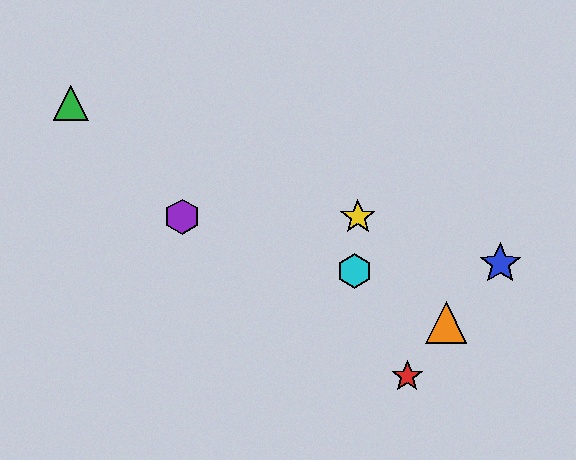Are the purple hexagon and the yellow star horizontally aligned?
Yes, both are at y≈217.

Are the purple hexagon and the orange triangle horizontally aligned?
No, the purple hexagon is at y≈217 and the orange triangle is at y≈322.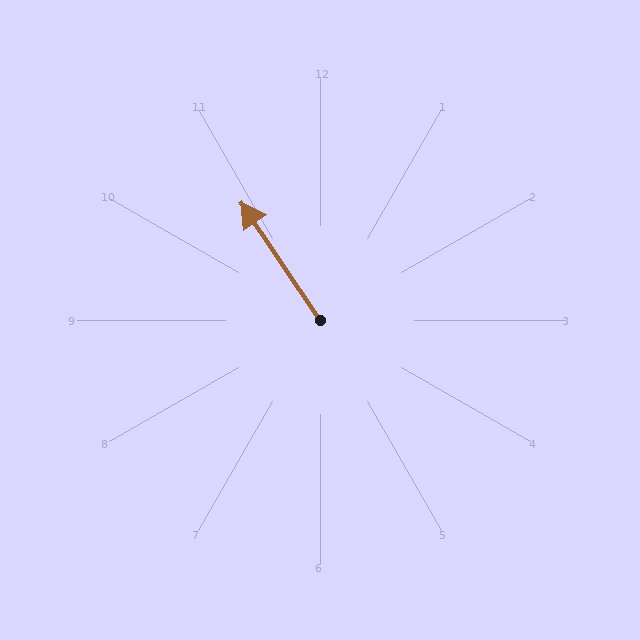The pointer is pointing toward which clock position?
Roughly 11 o'clock.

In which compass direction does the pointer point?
Northwest.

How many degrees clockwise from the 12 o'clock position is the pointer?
Approximately 326 degrees.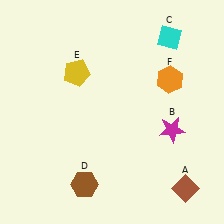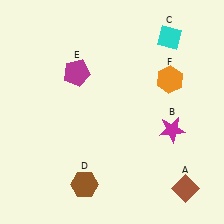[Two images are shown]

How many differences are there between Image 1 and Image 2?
There is 1 difference between the two images.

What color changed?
The pentagon (E) changed from yellow in Image 1 to magenta in Image 2.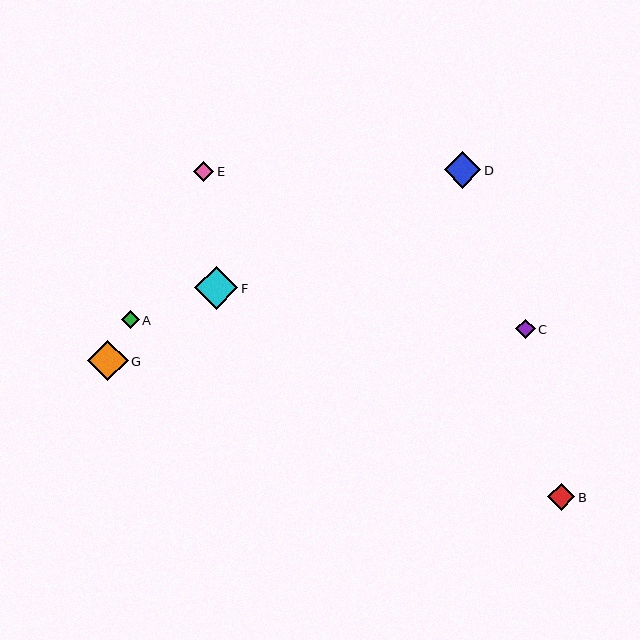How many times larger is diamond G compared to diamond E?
Diamond G is approximately 2.0 times the size of diamond E.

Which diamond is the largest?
Diamond F is the largest with a size of approximately 43 pixels.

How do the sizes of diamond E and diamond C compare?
Diamond E and diamond C are approximately the same size.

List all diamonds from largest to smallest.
From largest to smallest: F, G, D, B, E, C, A.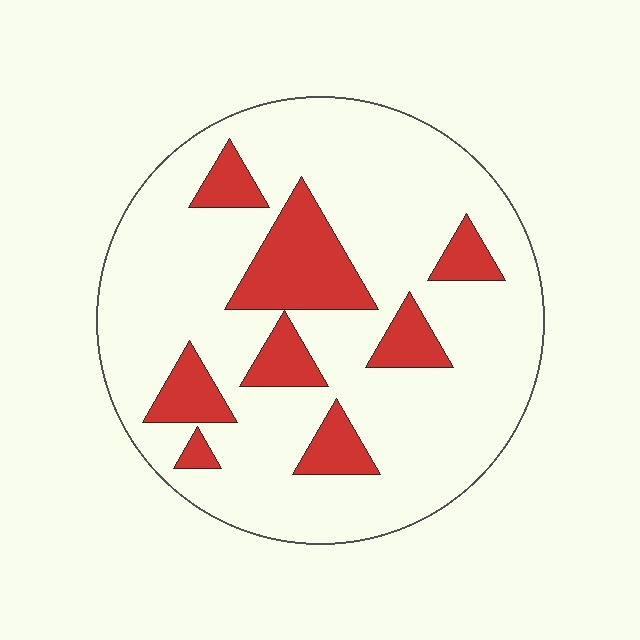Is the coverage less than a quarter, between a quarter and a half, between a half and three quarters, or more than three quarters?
Less than a quarter.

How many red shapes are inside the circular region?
8.